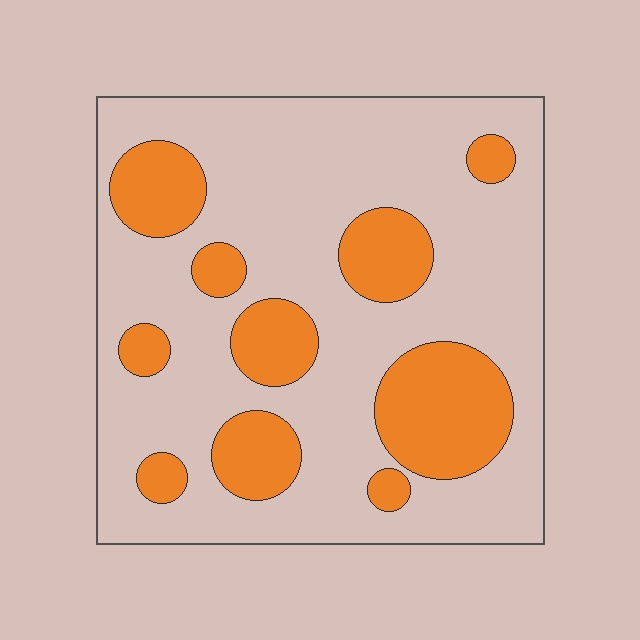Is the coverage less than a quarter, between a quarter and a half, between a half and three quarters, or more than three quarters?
Between a quarter and a half.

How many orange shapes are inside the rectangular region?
10.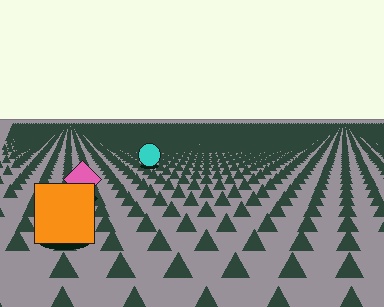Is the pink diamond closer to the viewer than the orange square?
No. The orange square is closer — you can tell from the texture gradient: the ground texture is coarser near it.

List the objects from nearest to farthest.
From nearest to farthest: the orange square, the pink diamond, the cyan circle.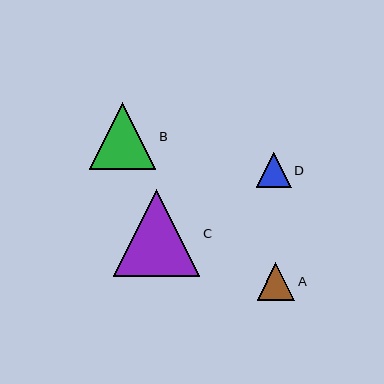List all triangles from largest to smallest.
From largest to smallest: C, B, A, D.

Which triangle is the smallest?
Triangle D is the smallest with a size of approximately 35 pixels.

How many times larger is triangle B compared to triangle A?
Triangle B is approximately 1.8 times the size of triangle A.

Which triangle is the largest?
Triangle C is the largest with a size of approximately 87 pixels.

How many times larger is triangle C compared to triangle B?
Triangle C is approximately 1.3 times the size of triangle B.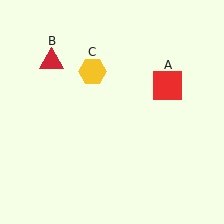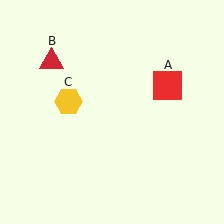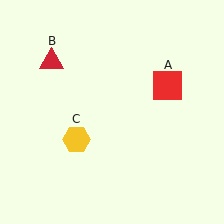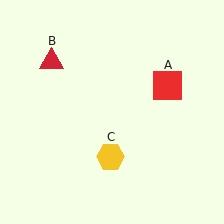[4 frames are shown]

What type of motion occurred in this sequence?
The yellow hexagon (object C) rotated counterclockwise around the center of the scene.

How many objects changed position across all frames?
1 object changed position: yellow hexagon (object C).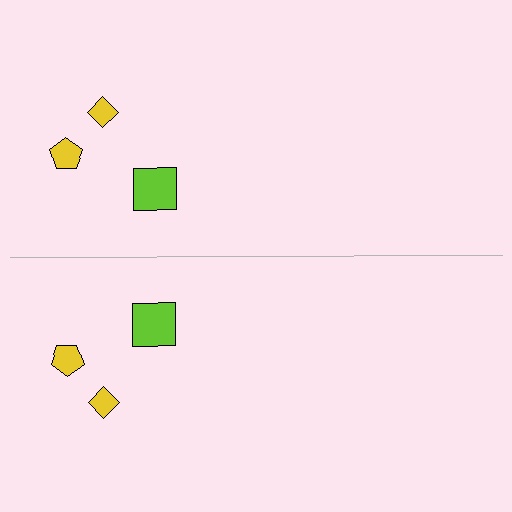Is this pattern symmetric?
Yes, this pattern has bilateral (reflection) symmetry.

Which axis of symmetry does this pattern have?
The pattern has a horizontal axis of symmetry running through the center of the image.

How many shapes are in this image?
There are 6 shapes in this image.